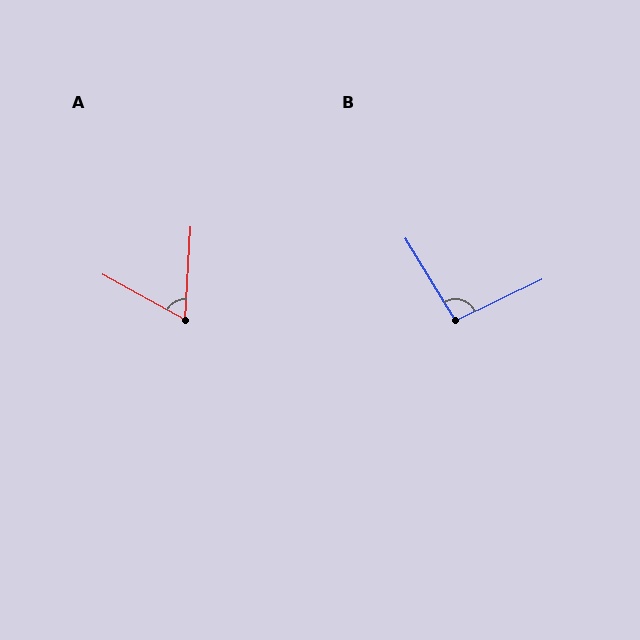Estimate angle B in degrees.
Approximately 96 degrees.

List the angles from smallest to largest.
A (64°), B (96°).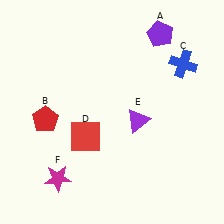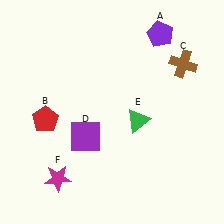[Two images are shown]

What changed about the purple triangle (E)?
In Image 1, E is purple. In Image 2, it changed to green.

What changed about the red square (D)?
In Image 1, D is red. In Image 2, it changed to purple.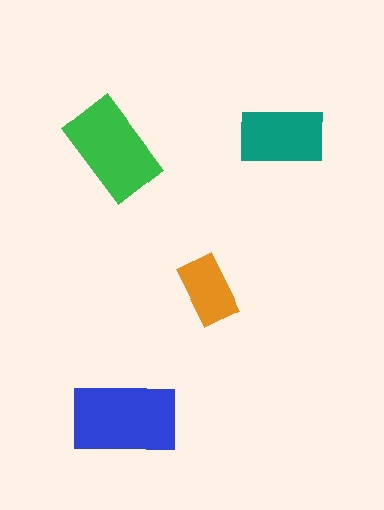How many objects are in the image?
There are 4 objects in the image.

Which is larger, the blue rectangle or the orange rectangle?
The blue one.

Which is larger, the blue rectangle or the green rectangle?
The blue one.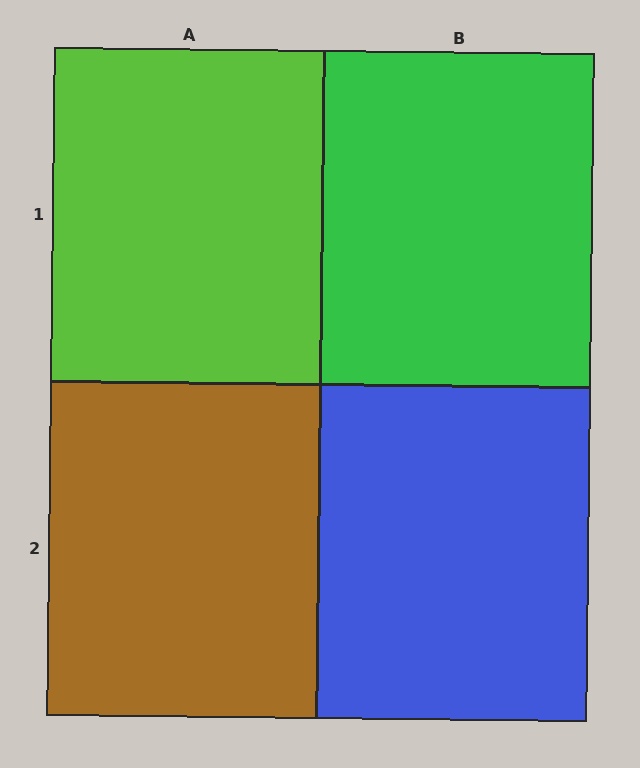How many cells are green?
1 cell is green.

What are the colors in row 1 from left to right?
Lime, green.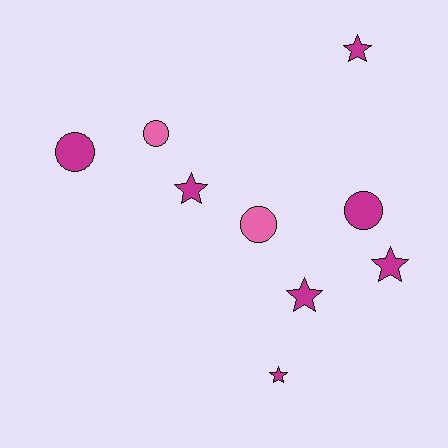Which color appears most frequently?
Magenta, with 7 objects.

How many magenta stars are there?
There are 5 magenta stars.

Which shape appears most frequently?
Star, with 5 objects.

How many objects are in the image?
There are 9 objects.